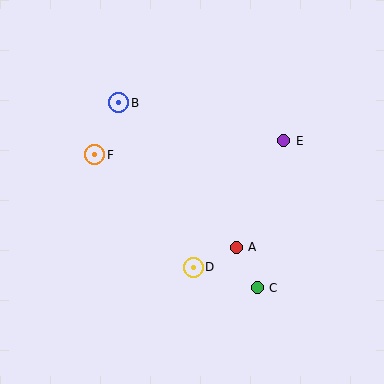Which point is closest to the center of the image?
Point A at (236, 247) is closest to the center.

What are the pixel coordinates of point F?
Point F is at (95, 155).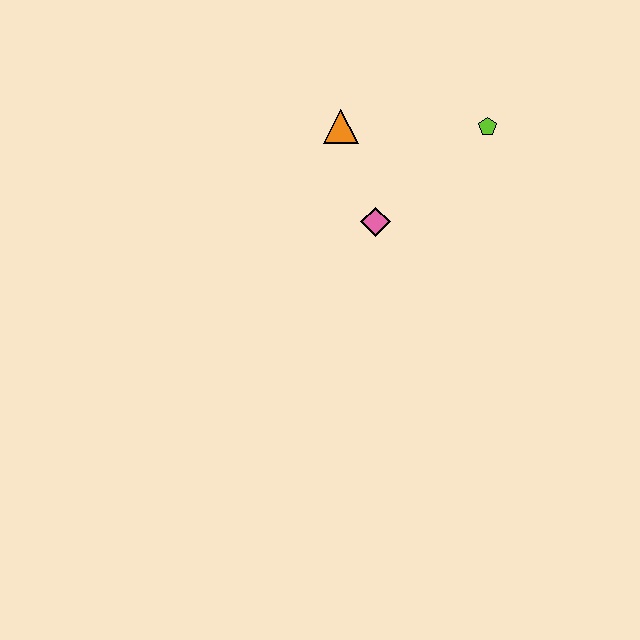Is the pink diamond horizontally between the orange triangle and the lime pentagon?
Yes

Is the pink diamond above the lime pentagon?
No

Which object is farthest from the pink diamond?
The lime pentagon is farthest from the pink diamond.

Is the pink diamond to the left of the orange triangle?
No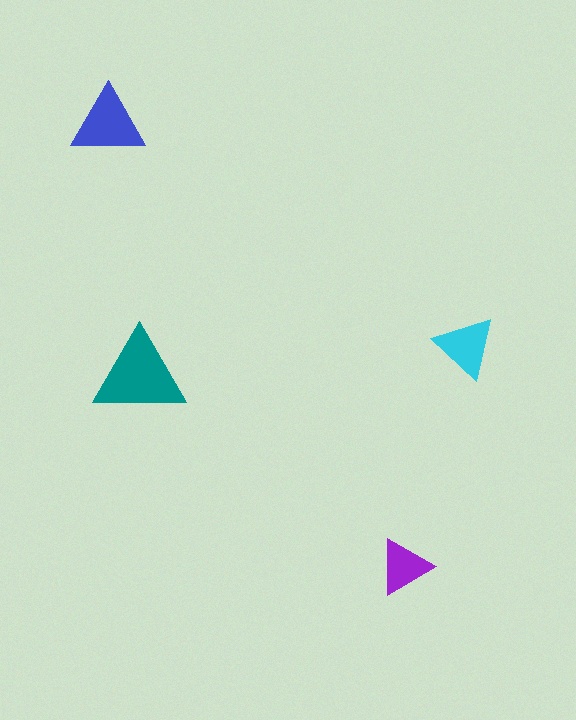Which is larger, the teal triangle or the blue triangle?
The teal one.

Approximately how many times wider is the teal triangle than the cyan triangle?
About 1.5 times wider.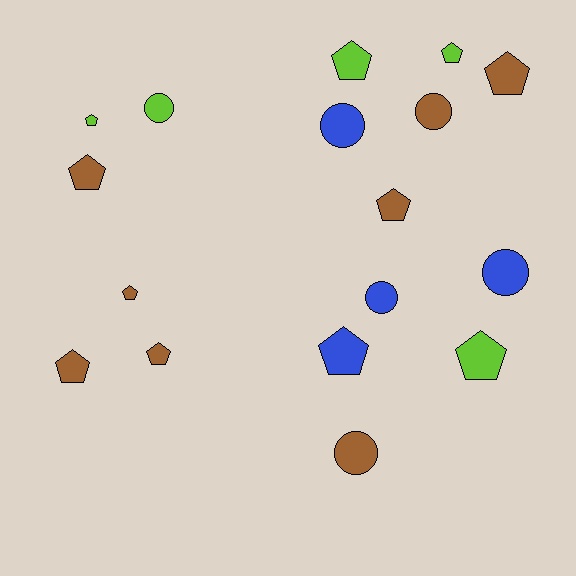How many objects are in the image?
There are 17 objects.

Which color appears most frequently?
Brown, with 8 objects.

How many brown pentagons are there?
There are 6 brown pentagons.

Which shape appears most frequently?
Pentagon, with 11 objects.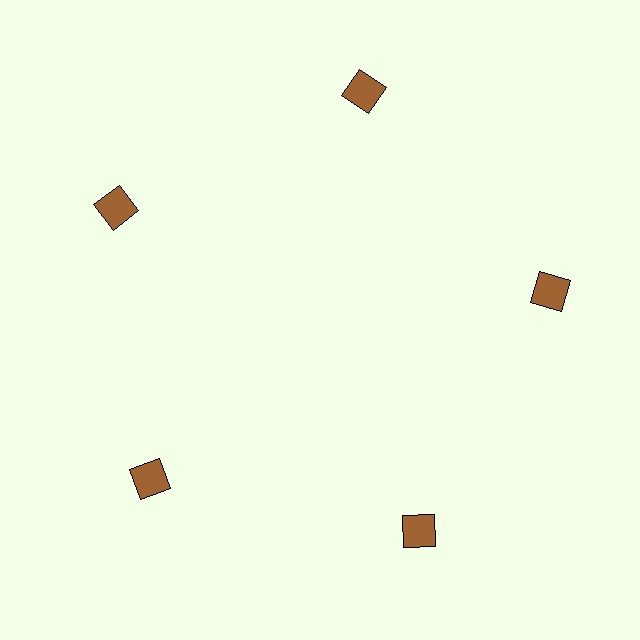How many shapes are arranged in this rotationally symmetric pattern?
There are 5 shapes, arranged in 5 groups of 1.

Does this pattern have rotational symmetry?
Yes, this pattern has 5-fold rotational symmetry. It looks the same after rotating 72 degrees around the center.